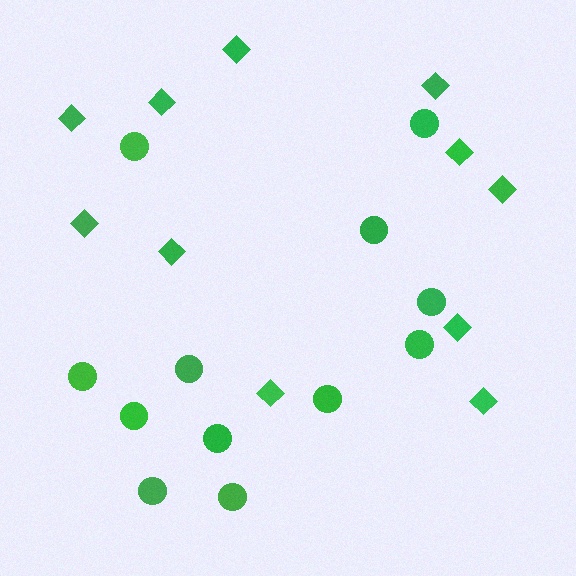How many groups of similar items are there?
There are 2 groups: one group of circles (12) and one group of diamonds (11).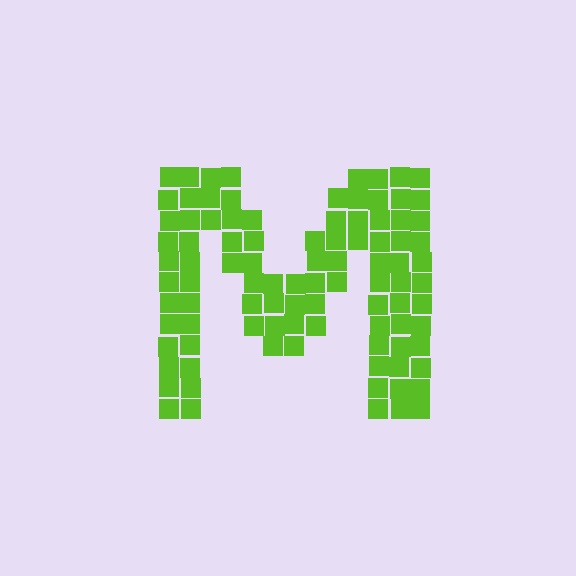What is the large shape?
The large shape is the letter M.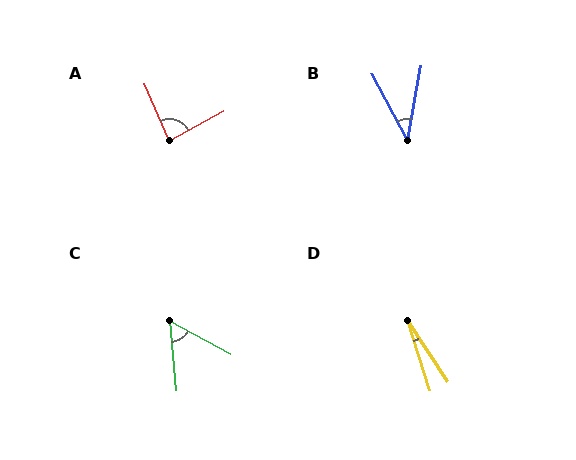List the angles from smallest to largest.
D (15°), B (38°), C (56°), A (84°).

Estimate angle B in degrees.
Approximately 38 degrees.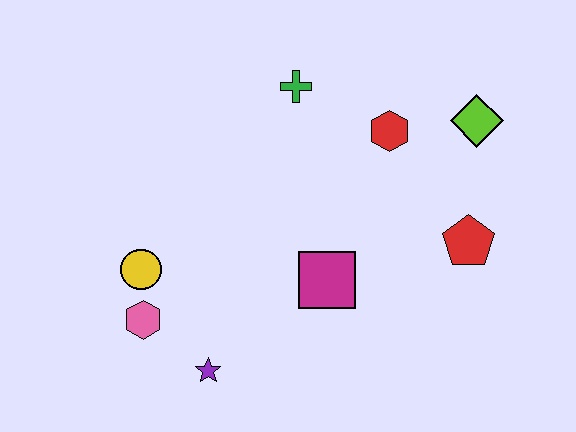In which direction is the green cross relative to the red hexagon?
The green cross is to the left of the red hexagon.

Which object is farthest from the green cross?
The purple star is farthest from the green cross.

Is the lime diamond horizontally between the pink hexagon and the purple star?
No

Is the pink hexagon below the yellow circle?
Yes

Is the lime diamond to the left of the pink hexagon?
No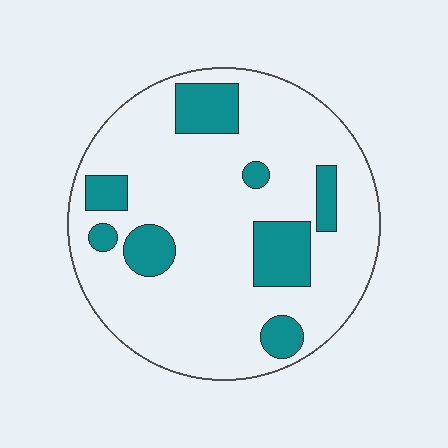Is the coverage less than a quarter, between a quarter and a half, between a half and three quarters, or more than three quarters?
Less than a quarter.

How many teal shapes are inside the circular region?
8.